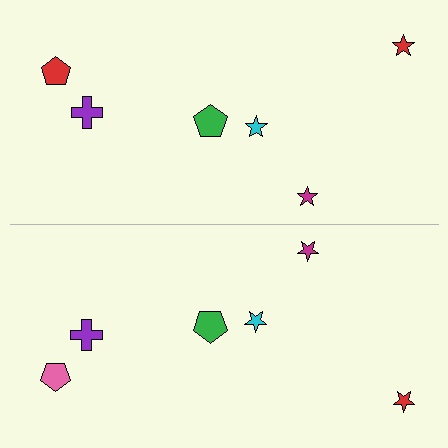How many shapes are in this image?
There are 12 shapes in this image.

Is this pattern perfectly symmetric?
No, the pattern is not perfectly symmetric. The pink pentagon on the bottom side breaks the symmetry — its mirror counterpart is red.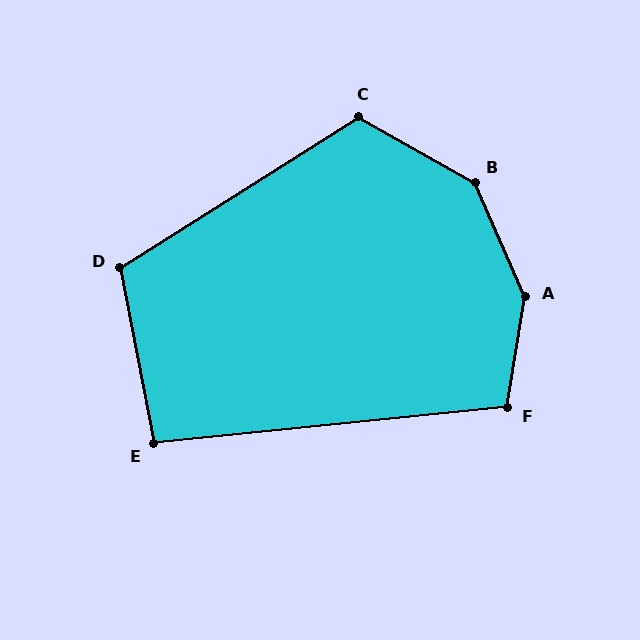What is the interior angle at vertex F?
Approximately 105 degrees (obtuse).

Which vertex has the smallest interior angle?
E, at approximately 95 degrees.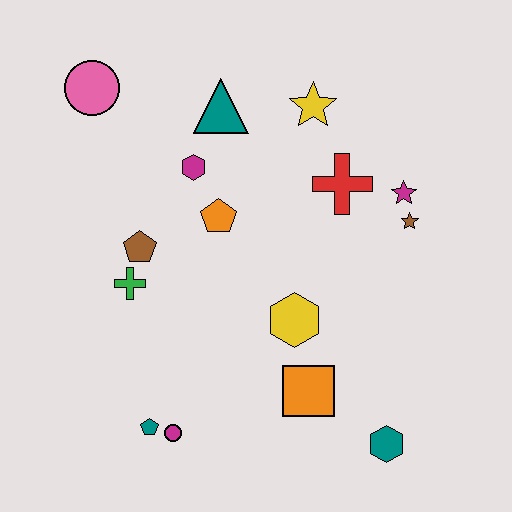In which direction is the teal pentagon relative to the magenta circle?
The teal pentagon is to the left of the magenta circle.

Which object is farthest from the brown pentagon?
The teal hexagon is farthest from the brown pentagon.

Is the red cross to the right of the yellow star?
Yes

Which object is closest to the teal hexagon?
The orange square is closest to the teal hexagon.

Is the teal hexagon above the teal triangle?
No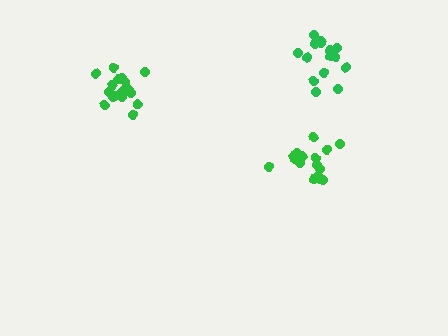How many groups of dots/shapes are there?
There are 3 groups.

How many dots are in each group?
Group 1: 16 dots, Group 2: 15 dots, Group 3: 18 dots (49 total).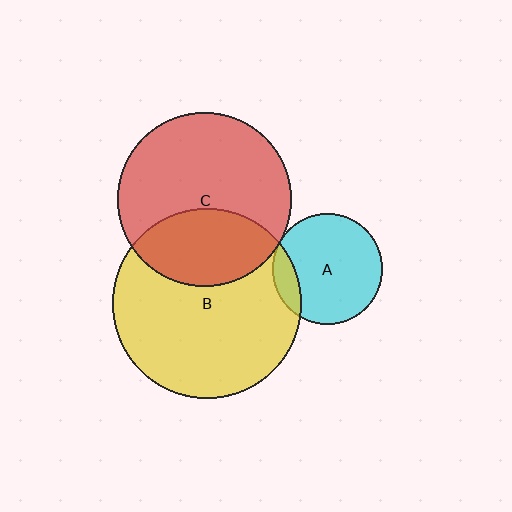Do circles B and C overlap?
Yes.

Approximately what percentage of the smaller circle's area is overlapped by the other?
Approximately 35%.